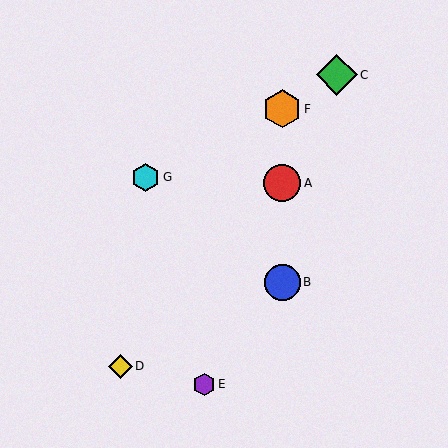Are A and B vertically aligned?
Yes, both are at x≈282.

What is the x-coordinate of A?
Object A is at x≈282.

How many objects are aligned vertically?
3 objects (A, B, F) are aligned vertically.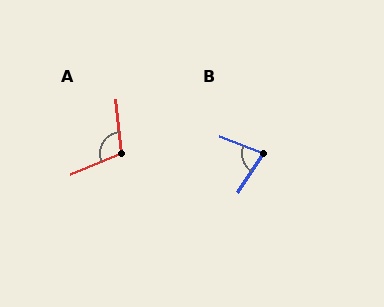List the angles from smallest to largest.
B (78°), A (107°).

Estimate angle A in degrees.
Approximately 107 degrees.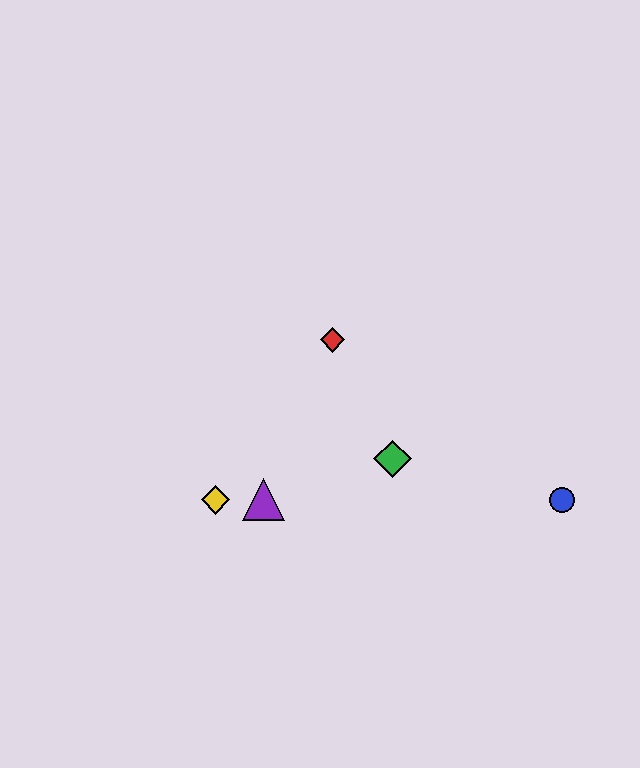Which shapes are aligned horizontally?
The blue circle, the yellow diamond, the purple triangle are aligned horizontally.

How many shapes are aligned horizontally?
3 shapes (the blue circle, the yellow diamond, the purple triangle) are aligned horizontally.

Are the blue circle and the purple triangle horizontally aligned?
Yes, both are at y≈500.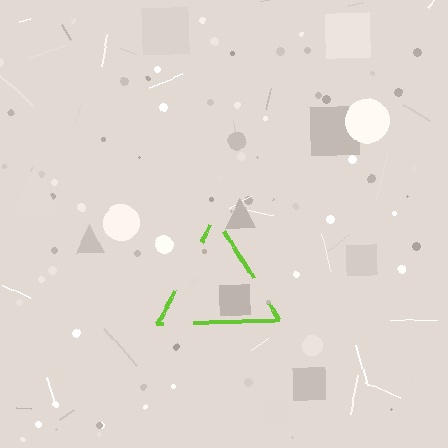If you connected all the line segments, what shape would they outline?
They would outline a triangle.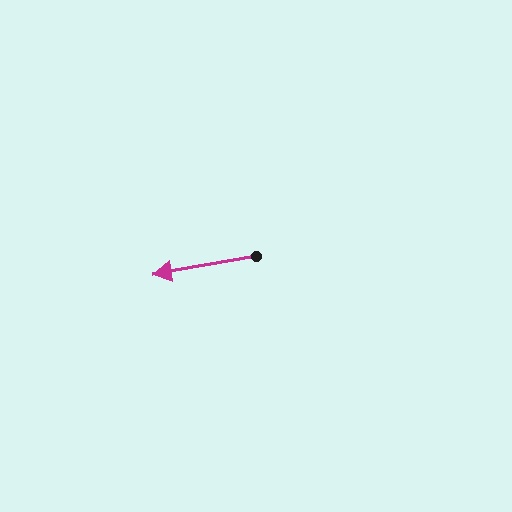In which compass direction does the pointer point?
West.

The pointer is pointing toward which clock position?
Roughly 9 o'clock.